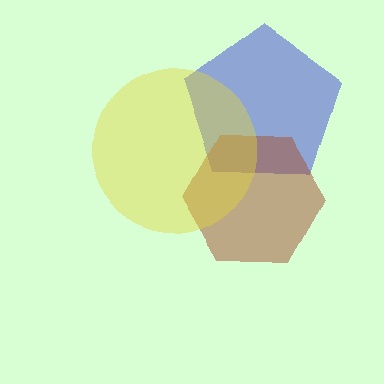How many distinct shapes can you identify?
There are 3 distinct shapes: a blue pentagon, a brown hexagon, a yellow circle.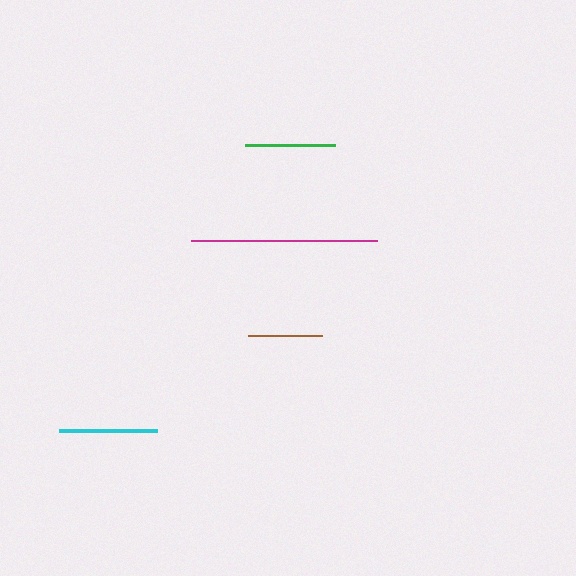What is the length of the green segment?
The green segment is approximately 91 pixels long.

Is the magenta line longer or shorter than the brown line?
The magenta line is longer than the brown line.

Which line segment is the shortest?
The brown line is the shortest at approximately 73 pixels.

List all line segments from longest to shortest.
From longest to shortest: magenta, cyan, green, brown.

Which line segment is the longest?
The magenta line is the longest at approximately 185 pixels.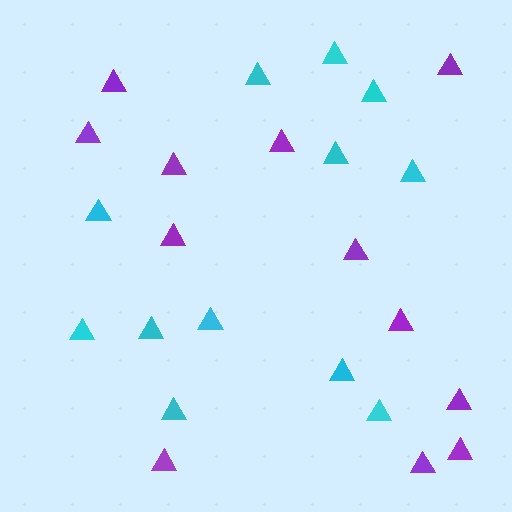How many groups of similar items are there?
There are 2 groups: one group of purple triangles (12) and one group of cyan triangles (12).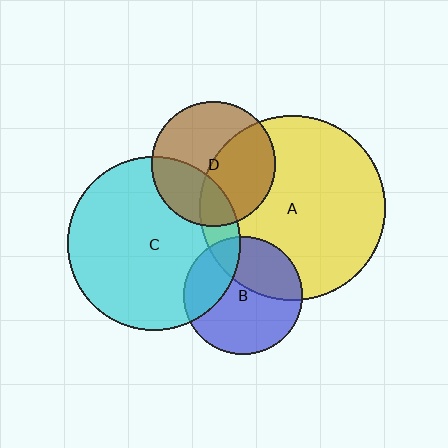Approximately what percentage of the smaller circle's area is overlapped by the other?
Approximately 45%.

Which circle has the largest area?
Circle A (yellow).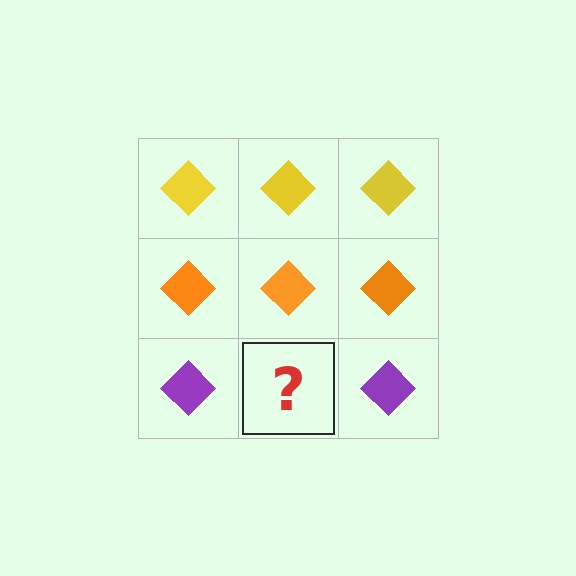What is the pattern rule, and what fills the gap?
The rule is that each row has a consistent color. The gap should be filled with a purple diamond.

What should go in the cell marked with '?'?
The missing cell should contain a purple diamond.